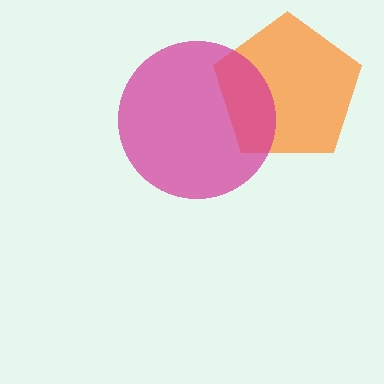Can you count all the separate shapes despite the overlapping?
Yes, there are 2 separate shapes.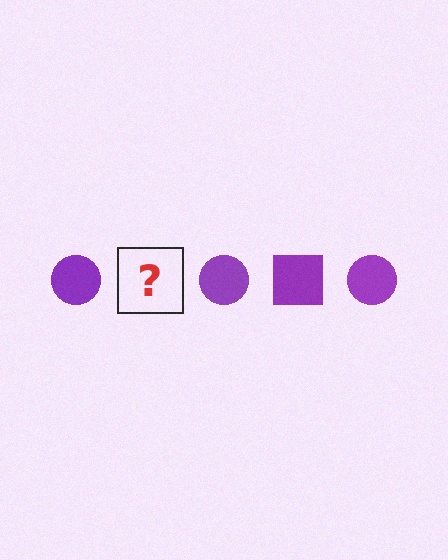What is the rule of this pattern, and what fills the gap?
The rule is that the pattern cycles through circle, square shapes in purple. The gap should be filled with a purple square.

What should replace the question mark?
The question mark should be replaced with a purple square.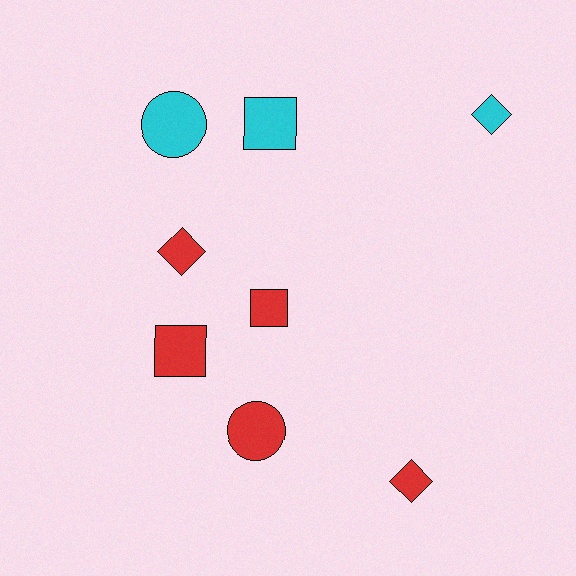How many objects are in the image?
There are 8 objects.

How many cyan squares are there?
There is 1 cyan square.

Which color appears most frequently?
Red, with 5 objects.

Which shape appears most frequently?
Diamond, with 3 objects.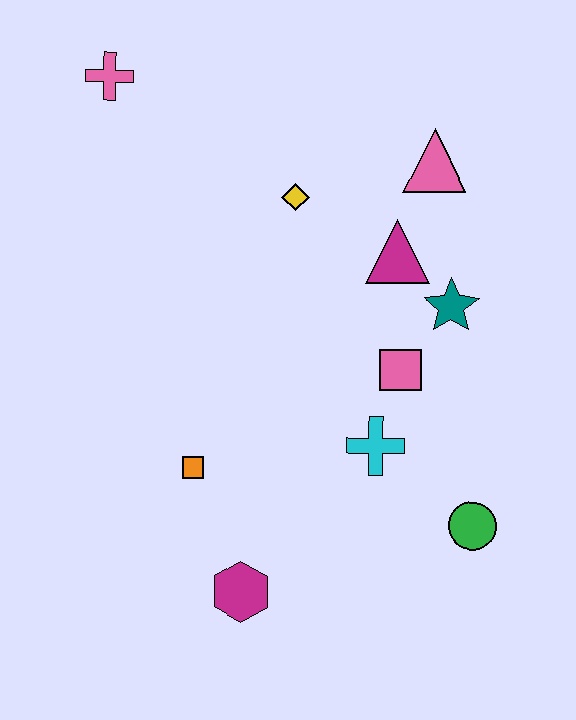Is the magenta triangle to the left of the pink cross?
No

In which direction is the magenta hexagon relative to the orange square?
The magenta hexagon is below the orange square.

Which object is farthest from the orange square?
The pink cross is farthest from the orange square.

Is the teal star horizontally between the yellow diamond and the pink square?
No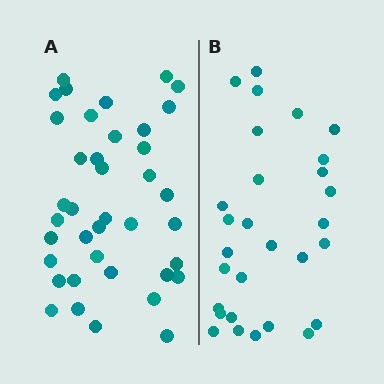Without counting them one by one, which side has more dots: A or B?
Region A (the left region) has more dots.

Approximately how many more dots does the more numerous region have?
Region A has roughly 10 or so more dots than region B.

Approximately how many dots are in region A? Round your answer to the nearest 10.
About 40 dots. (The exact count is 39, which rounds to 40.)